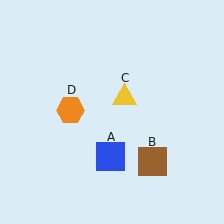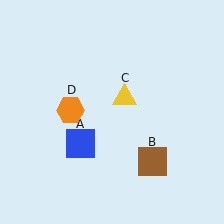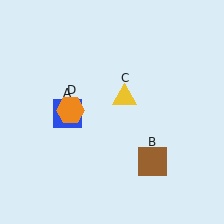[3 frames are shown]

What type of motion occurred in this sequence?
The blue square (object A) rotated clockwise around the center of the scene.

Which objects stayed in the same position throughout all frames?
Brown square (object B) and yellow triangle (object C) and orange hexagon (object D) remained stationary.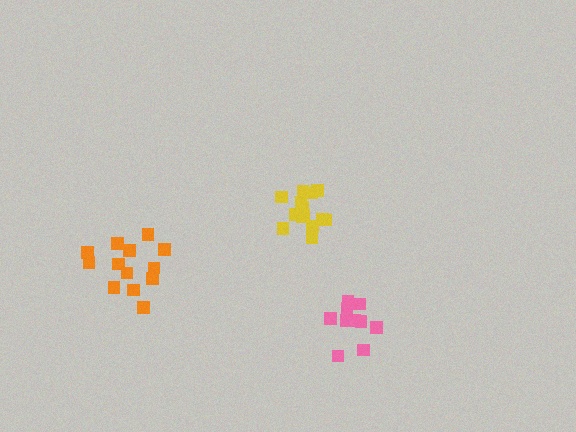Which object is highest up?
The yellow cluster is topmost.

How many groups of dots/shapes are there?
There are 3 groups.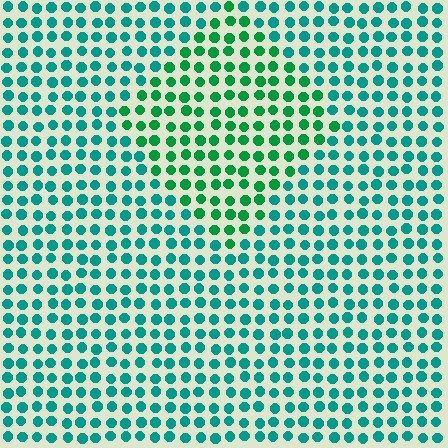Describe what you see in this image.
The image is filled with small teal elements in a uniform arrangement. A diamond-shaped region is visible where the elements are tinted to a slightly different hue, forming a subtle color boundary.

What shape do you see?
I see a diamond.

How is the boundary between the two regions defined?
The boundary is defined purely by a slight shift in hue (about 31 degrees). Spacing, size, and orientation are identical on both sides.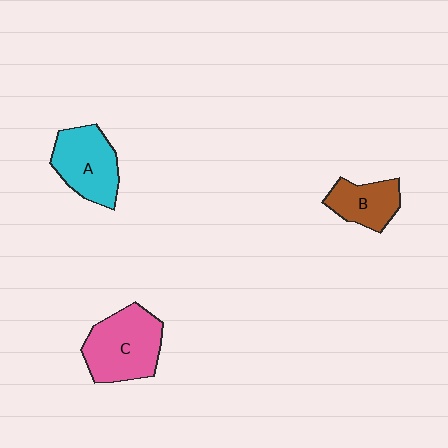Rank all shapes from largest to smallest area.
From largest to smallest: C (pink), A (cyan), B (brown).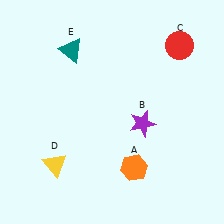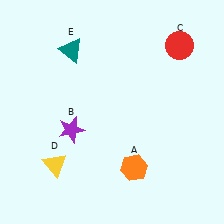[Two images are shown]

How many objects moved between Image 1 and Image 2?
1 object moved between the two images.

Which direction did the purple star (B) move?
The purple star (B) moved left.